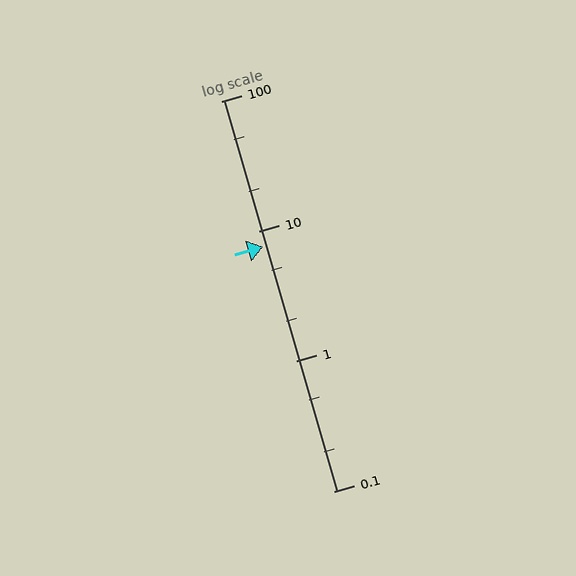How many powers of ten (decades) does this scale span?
The scale spans 3 decades, from 0.1 to 100.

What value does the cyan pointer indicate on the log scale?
The pointer indicates approximately 7.6.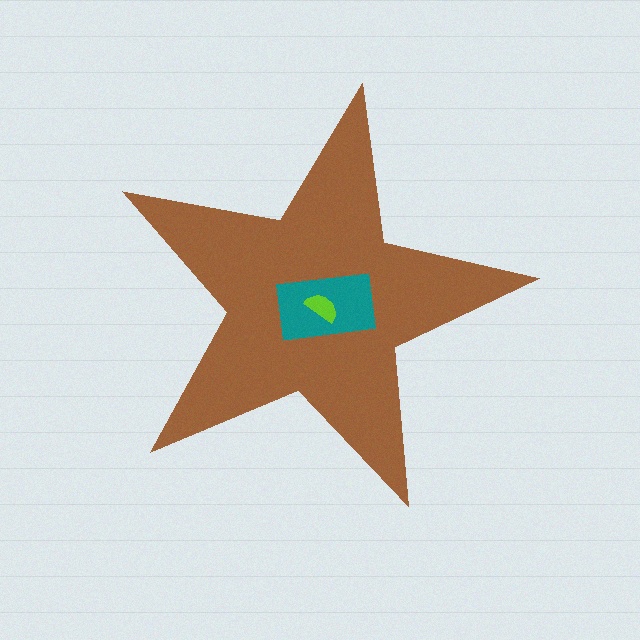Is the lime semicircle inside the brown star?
Yes.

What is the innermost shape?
The lime semicircle.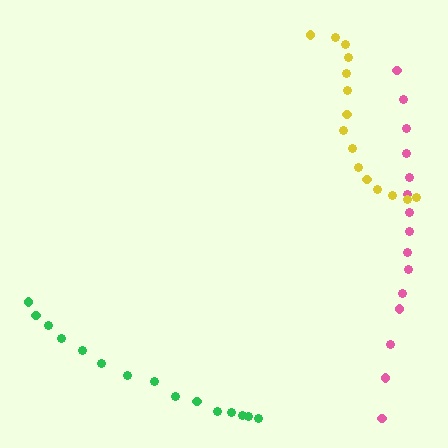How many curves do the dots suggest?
There are 3 distinct paths.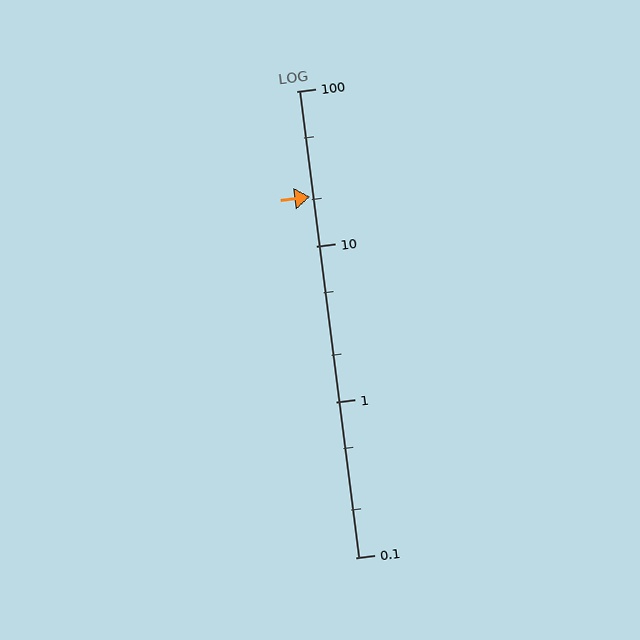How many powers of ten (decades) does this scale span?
The scale spans 3 decades, from 0.1 to 100.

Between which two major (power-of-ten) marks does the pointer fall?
The pointer is between 10 and 100.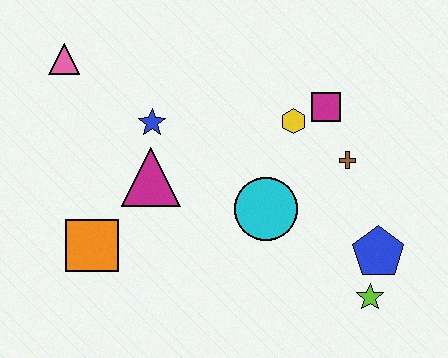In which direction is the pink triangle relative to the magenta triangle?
The pink triangle is above the magenta triangle.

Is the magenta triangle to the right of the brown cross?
No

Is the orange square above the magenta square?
No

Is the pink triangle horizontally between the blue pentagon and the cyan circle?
No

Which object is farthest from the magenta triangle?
The lime star is farthest from the magenta triangle.